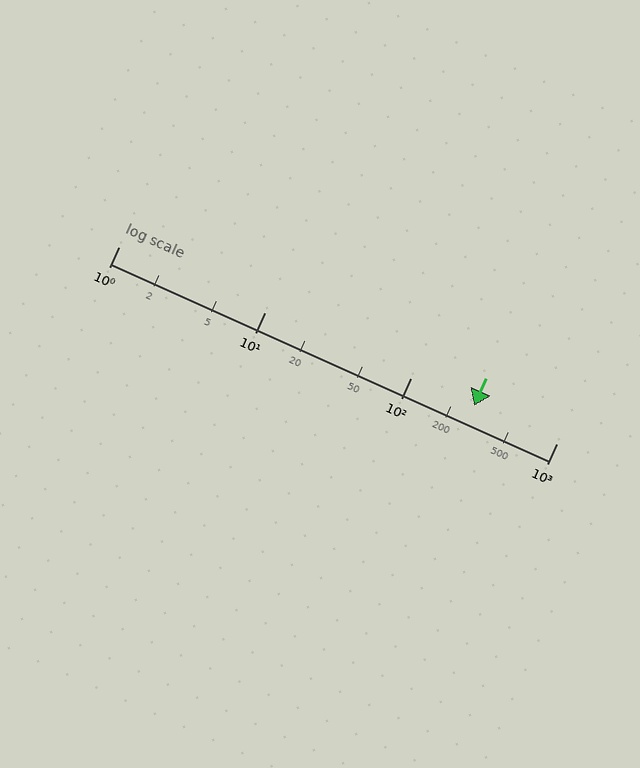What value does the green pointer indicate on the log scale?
The pointer indicates approximately 270.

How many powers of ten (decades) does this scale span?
The scale spans 3 decades, from 1 to 1000.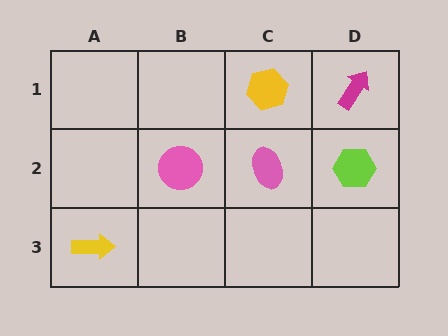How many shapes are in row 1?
2 shapes.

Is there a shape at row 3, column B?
No, that cell is empty.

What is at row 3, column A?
A yellow arrow.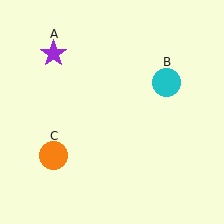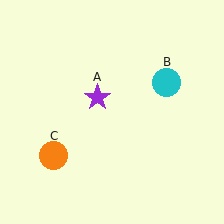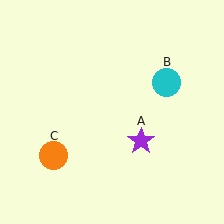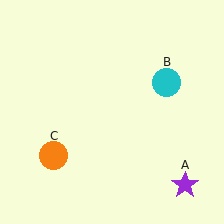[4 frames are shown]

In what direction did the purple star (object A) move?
The purple star (object A) moved down and to the right.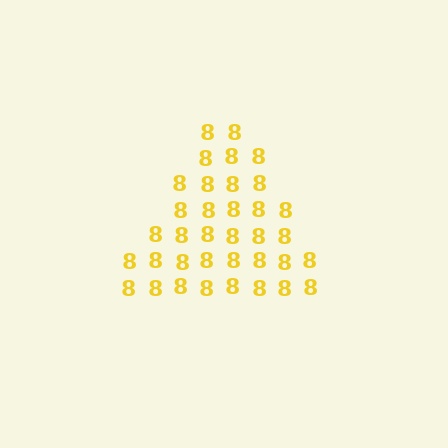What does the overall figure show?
The overall figure shows a triangle.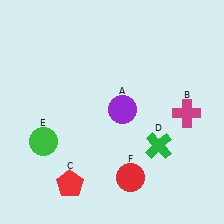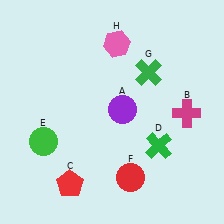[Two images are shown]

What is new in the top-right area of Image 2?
A green cross (G) was added in the top-right area of Image 2.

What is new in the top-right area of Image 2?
A pink hexagon (H) was added in the top-right area of Image 2.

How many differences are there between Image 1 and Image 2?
There are 2 differences between the two images.